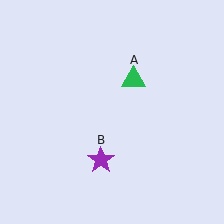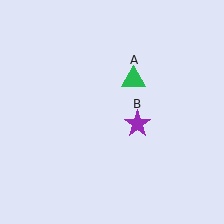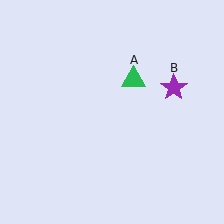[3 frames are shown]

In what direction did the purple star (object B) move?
The purple star (object B) moved up and to the right.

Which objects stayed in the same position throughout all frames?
Green triangle (object A) remained stationary.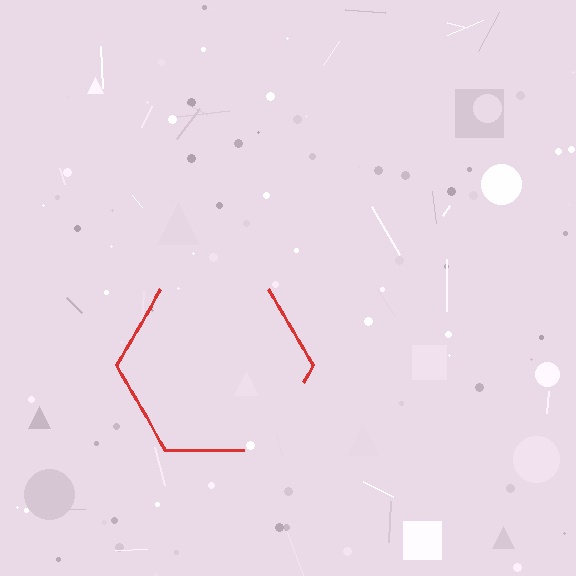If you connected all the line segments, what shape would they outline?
They would outline a hexagon.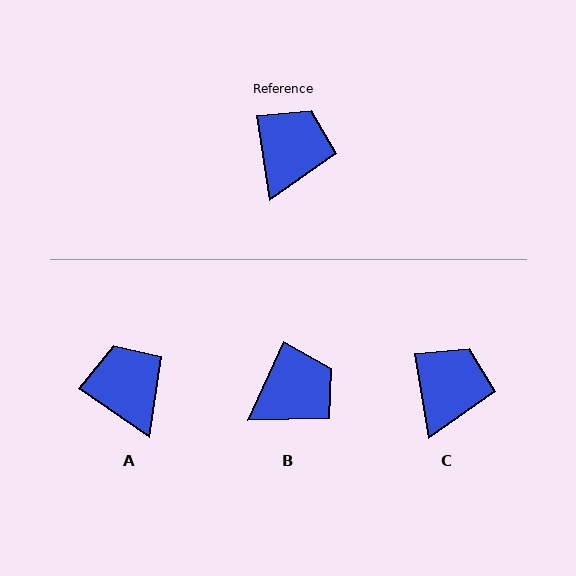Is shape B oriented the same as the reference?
No, it is off by about 34 degrees.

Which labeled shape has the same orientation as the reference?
C.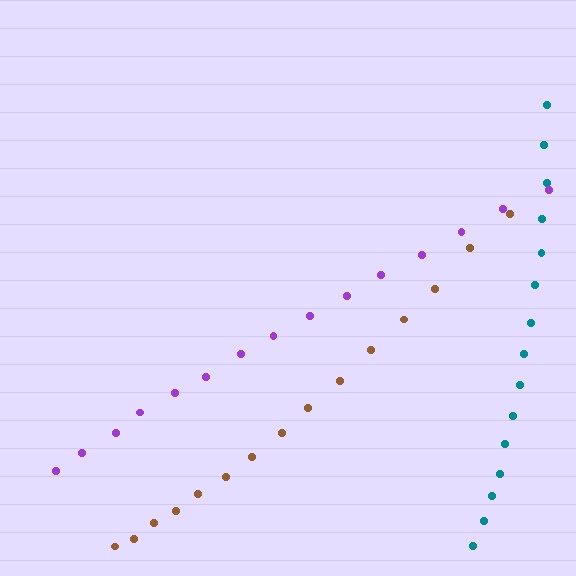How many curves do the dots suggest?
There are 3 distinct paths.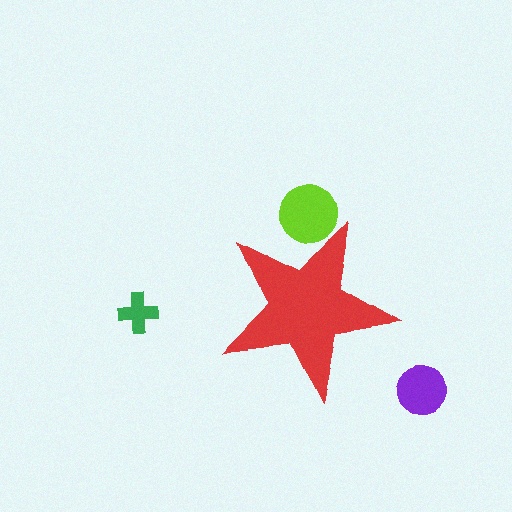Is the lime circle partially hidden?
Yes, the lime circle is partially hidden behind the red star.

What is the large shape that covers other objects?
A red star.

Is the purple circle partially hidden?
No, the purple circle is fully visible.